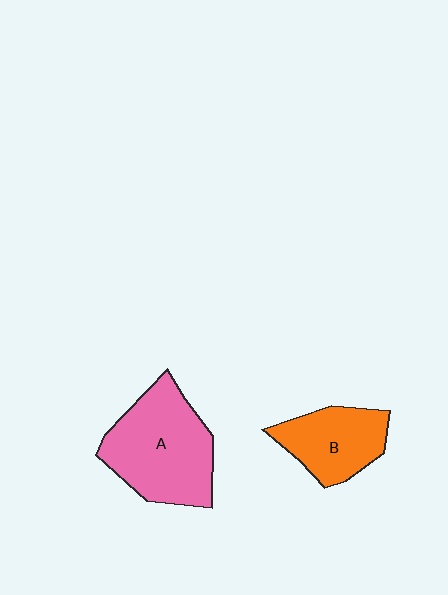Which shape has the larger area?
Shape A (pink).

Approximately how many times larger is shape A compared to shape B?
Approximately 1.6 times.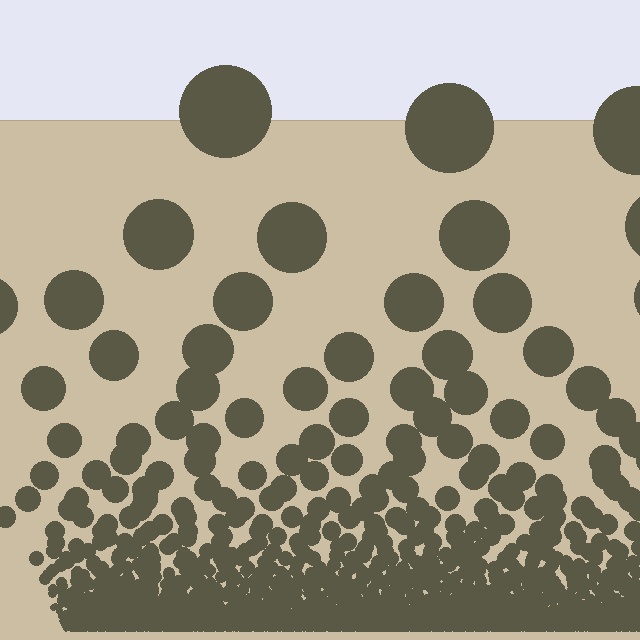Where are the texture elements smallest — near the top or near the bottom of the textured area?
Near the bottom.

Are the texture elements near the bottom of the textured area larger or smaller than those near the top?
Smaller. The gradient is inverted — elements near the bottom are smaller and denser.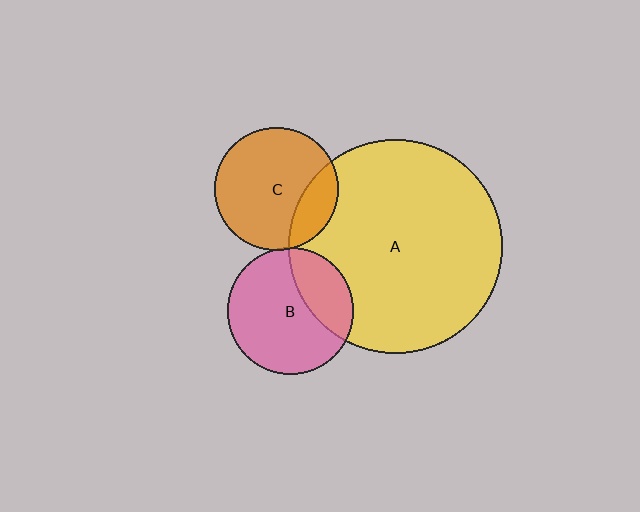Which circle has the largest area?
Circle A (yellow).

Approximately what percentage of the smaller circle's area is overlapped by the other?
Approximately 20%.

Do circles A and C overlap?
Yes.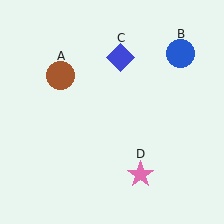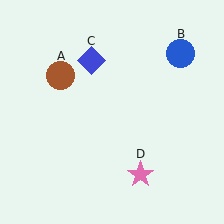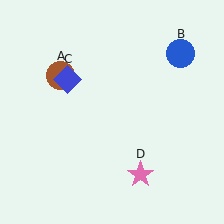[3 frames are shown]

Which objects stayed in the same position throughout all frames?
Brown circle (object A) and blue circle (object B) and pink star (object D) remained stationary.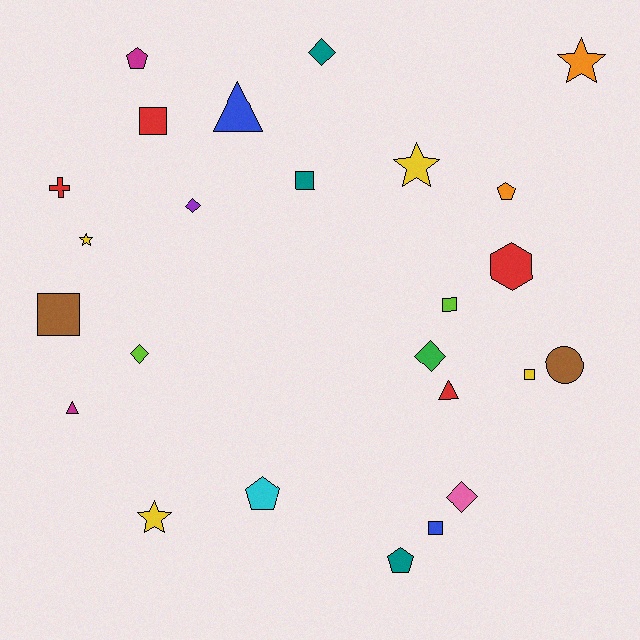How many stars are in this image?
There are 4 stars.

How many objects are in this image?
There are 25 objects.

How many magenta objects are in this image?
There are 2 magenta objects.